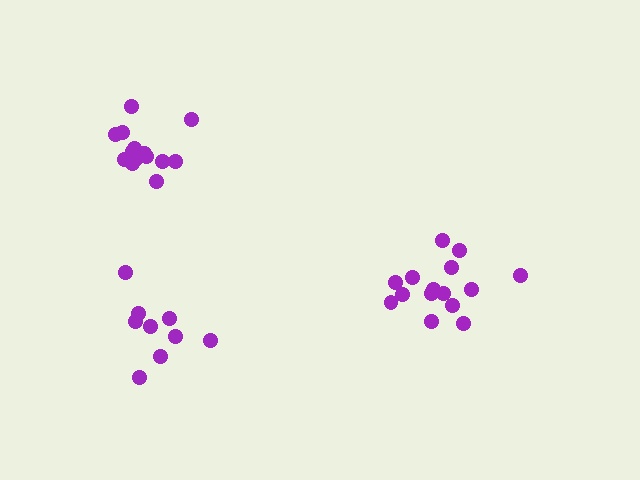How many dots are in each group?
Group 1: 15 dots, Group 2: 14 dots, Group 3: 9 dots (38 total).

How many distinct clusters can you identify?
There are 3 distinct clusters.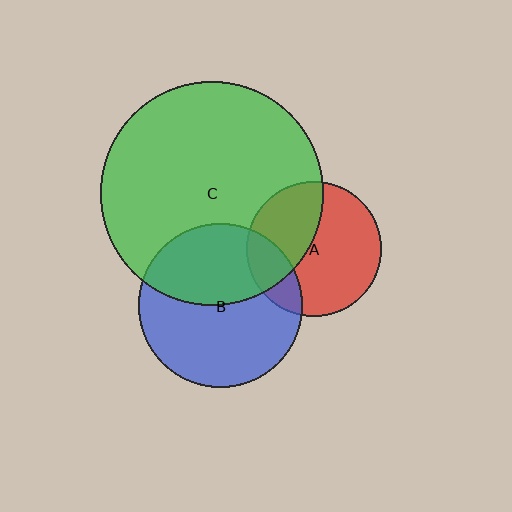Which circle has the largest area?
Circle C (green).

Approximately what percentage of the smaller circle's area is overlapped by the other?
Approximately 40%.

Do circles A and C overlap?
Yes.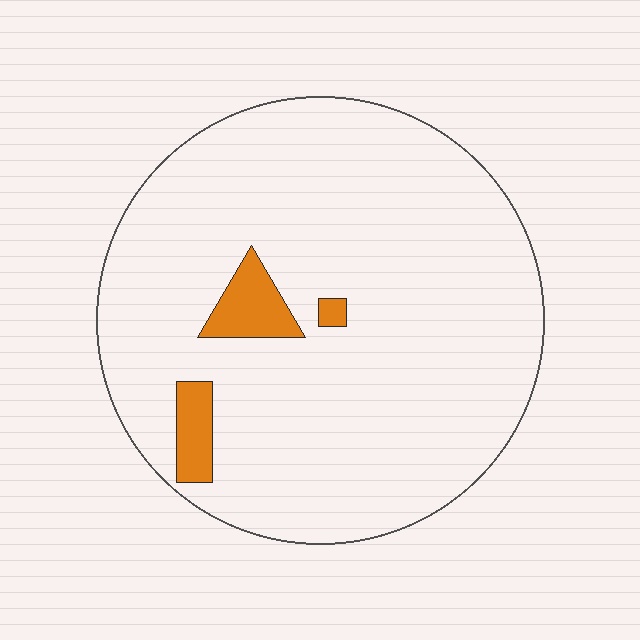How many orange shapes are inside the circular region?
3.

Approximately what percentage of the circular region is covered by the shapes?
Approximately 5%.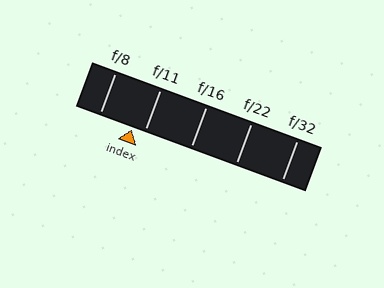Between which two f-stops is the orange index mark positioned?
The index mark is between f/8 and f/11.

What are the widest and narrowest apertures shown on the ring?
The widest aperture shown is f/8 and the narrowest is f/32.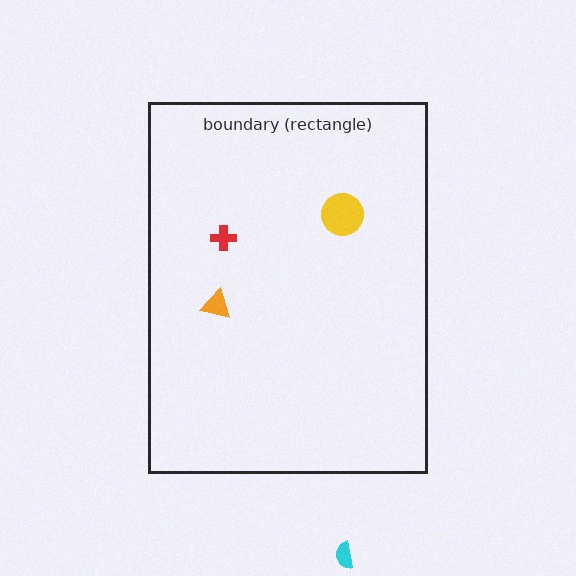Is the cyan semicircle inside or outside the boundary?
Outside.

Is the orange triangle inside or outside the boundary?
Inside.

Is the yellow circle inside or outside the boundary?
Inside.